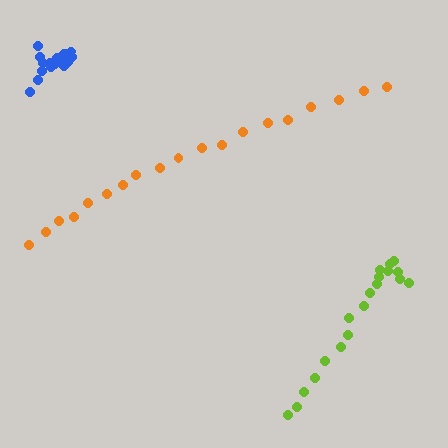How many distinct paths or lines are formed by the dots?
There are 3 distinct paths.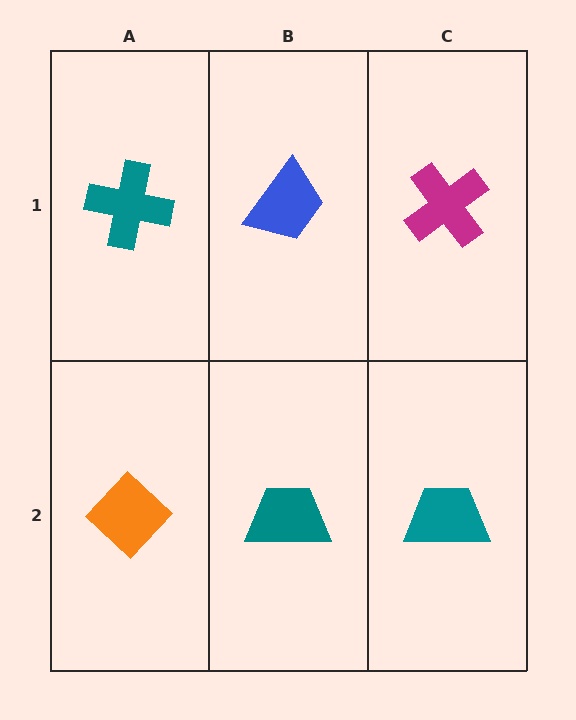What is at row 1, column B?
A blue trapezoid.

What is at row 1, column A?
A teal cross.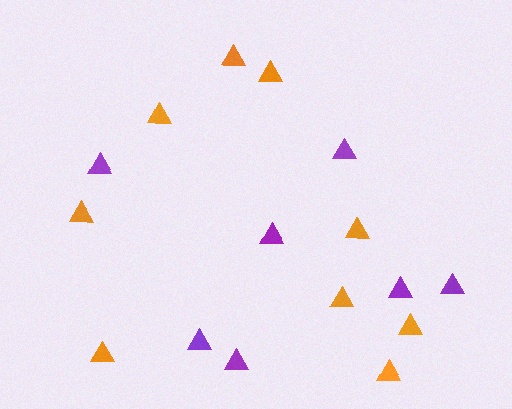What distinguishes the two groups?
There are 2 groups: one group of orange triangles (9) and one group of purple triangles (7).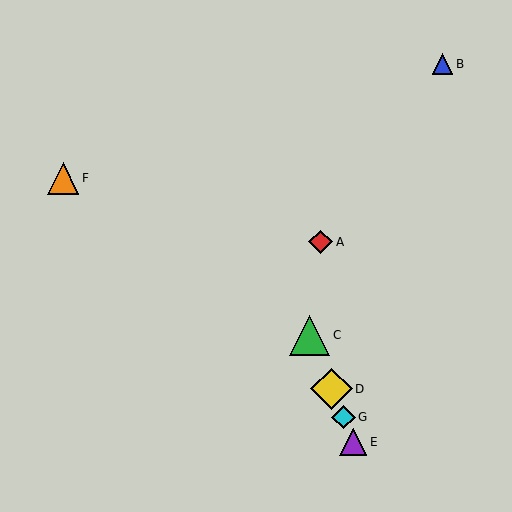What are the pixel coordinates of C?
Object C is at (310, 335).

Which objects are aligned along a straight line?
Objects C, D, E, G are aligned along a straight line.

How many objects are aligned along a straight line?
4 objects (C, D, E, G) are aligned along a straight line.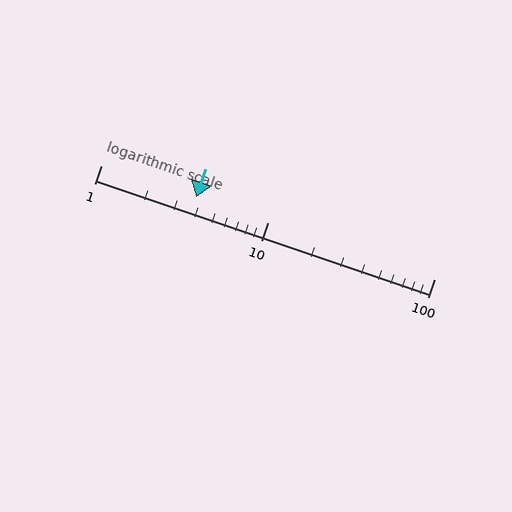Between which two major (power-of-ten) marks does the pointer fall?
The pointer is between 1 and 10.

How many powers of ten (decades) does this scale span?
The scale spans 2 decades, from 1 to 100.